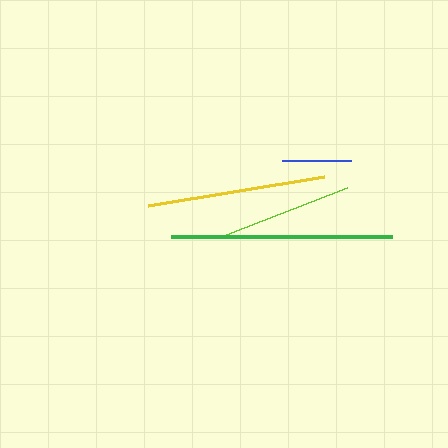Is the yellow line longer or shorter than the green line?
The green line is longer than the yellow line.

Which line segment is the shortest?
The blue line is the shortest at approximately 69 pixels.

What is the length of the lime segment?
The lime segment is approximately 129 pixels long.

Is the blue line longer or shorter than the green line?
The green line is longer than the blue line.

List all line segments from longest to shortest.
From longest to shortest: green, yellow, lime, blue.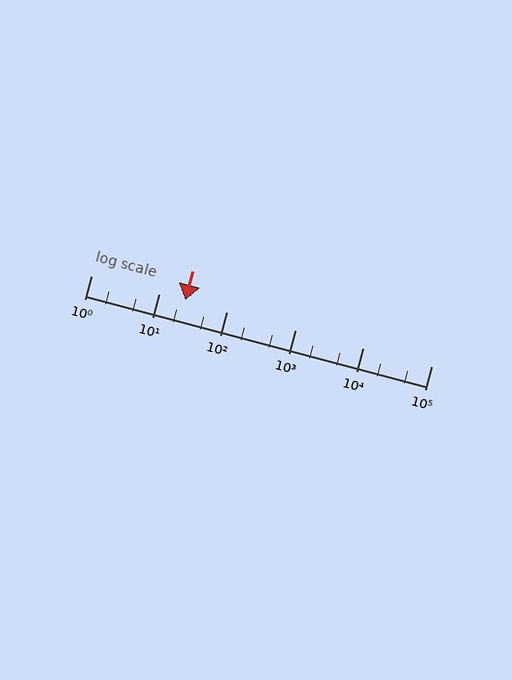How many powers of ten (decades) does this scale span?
The scale spans 5 decades, from 1 to 100000.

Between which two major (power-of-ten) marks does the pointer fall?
The pointer is between 10 and 100.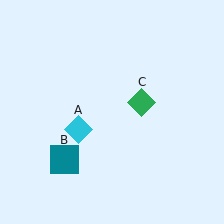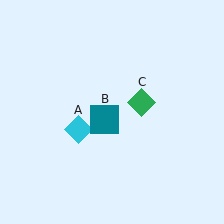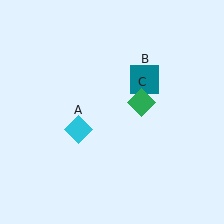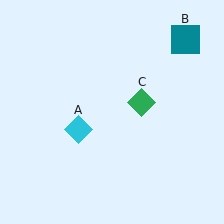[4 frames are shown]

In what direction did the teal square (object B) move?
The teal square (object B) moved up and to the right.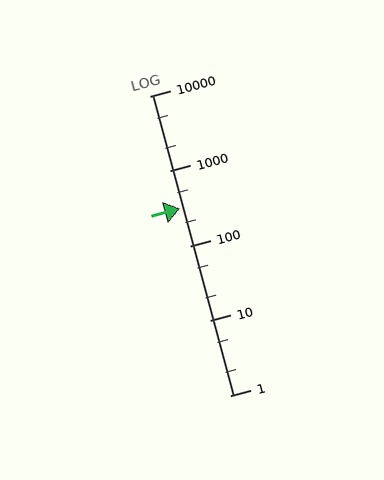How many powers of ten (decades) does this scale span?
The scale spans 4 decades, from 1 to 10000.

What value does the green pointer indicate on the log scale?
The pointer indicates approximately 310.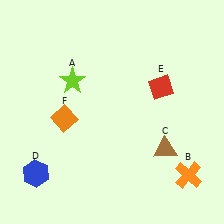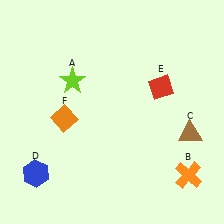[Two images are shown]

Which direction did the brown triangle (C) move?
The brown triangle (C) moved right.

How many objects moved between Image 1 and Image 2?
1 object moved between the two images.